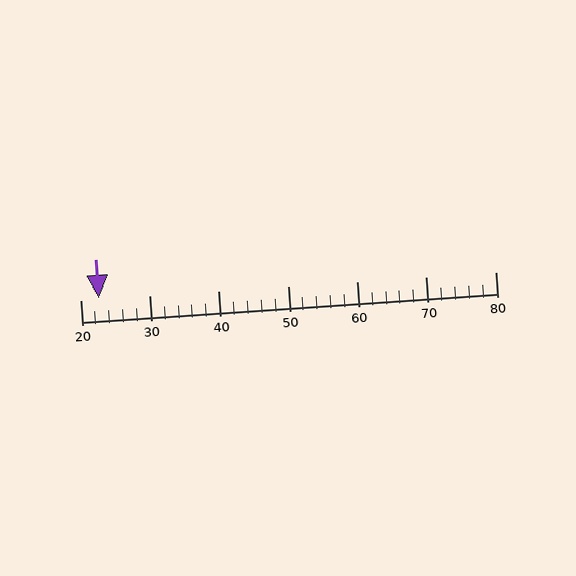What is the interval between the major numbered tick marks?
The major tick marks are spaced 10 units apart.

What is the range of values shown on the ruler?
The ruler shows values from 20 to 80.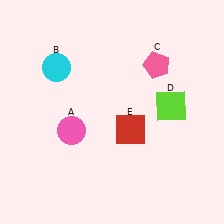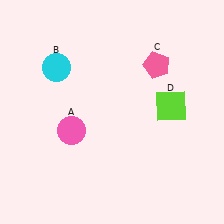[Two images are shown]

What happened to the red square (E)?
The red square (E) was removed in Image 2. It was in the bottom-right area of Image 1.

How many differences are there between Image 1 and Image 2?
There is 1 difference between the two images.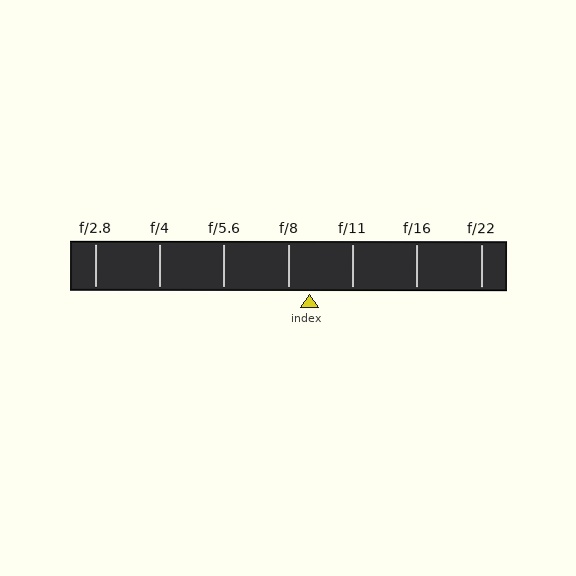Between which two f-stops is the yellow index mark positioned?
The index mark is between f/8 and f/11.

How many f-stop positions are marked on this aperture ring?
There are 7 f-stop positions marked.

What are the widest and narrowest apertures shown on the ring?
The widest aperture shown is f/2.8 and the narrowest is f/22.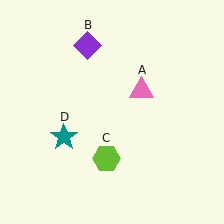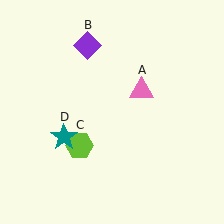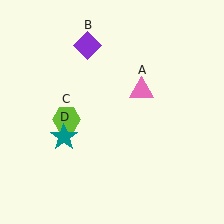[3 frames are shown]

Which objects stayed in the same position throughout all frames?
Pink triangle (object A) and purple diamond (object B) and teal star (object D) remained stationary.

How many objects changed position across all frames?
1 object changed position: lime hexagon (object C).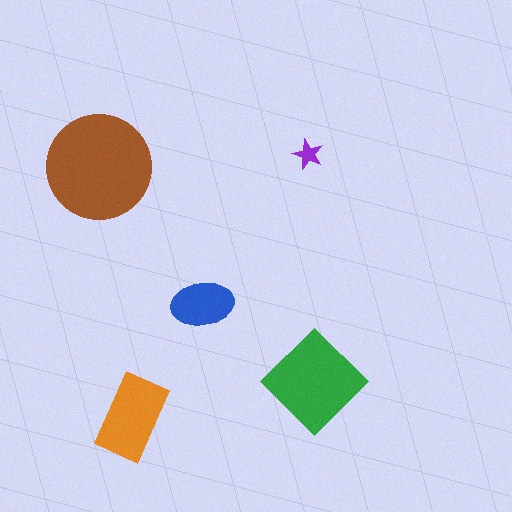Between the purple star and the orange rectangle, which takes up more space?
The orange rectangle.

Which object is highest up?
The purple star is topmost.